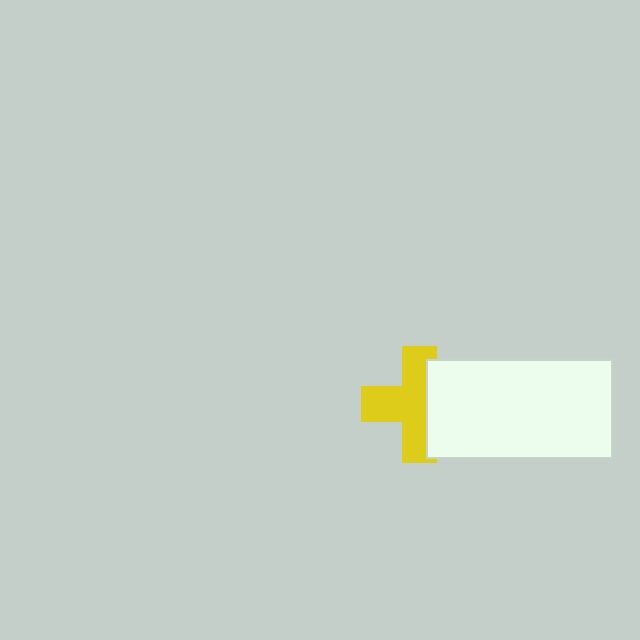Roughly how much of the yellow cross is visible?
About half of it is visible (roughly 63%).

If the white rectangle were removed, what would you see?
You would see the complete yellow cross.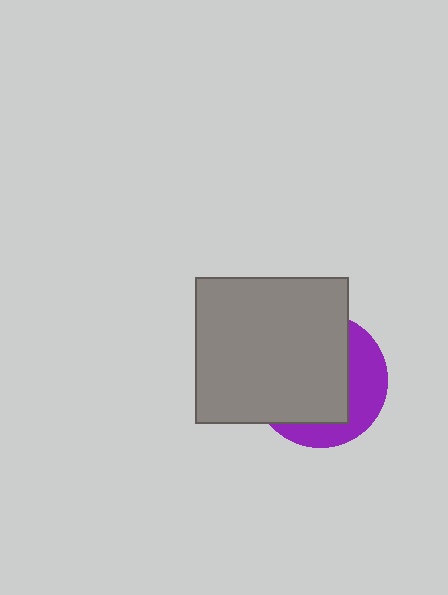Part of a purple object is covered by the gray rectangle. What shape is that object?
It is a circle.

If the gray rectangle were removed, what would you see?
You would see the complete purple circle.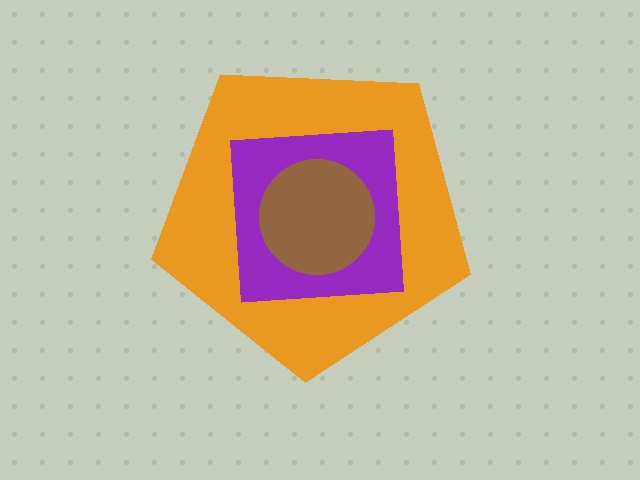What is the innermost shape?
The brown circle.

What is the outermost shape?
The orange pentagon.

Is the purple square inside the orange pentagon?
Yes.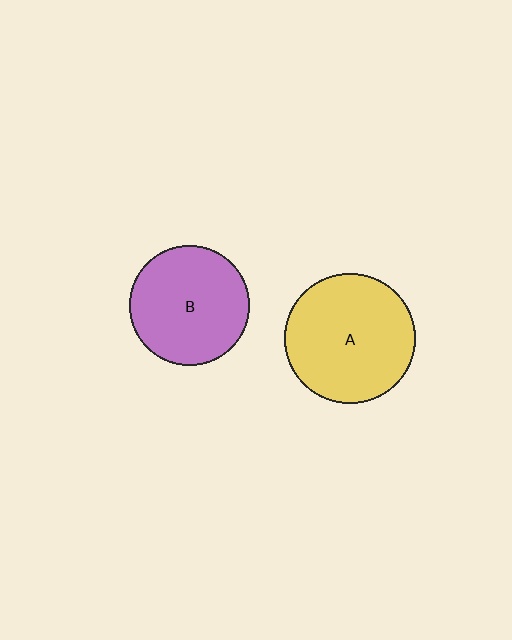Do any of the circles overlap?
No, none of the circles overlap.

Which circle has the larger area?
Circle A (yellow).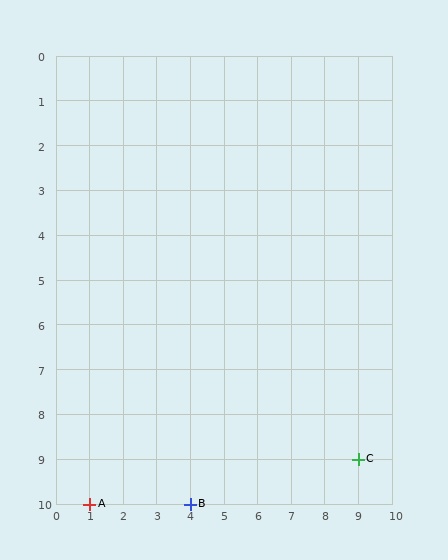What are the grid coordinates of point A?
Point A is at grid coordinates (1, 10).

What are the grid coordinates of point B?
Point B is at grid coordinates (4, 10).